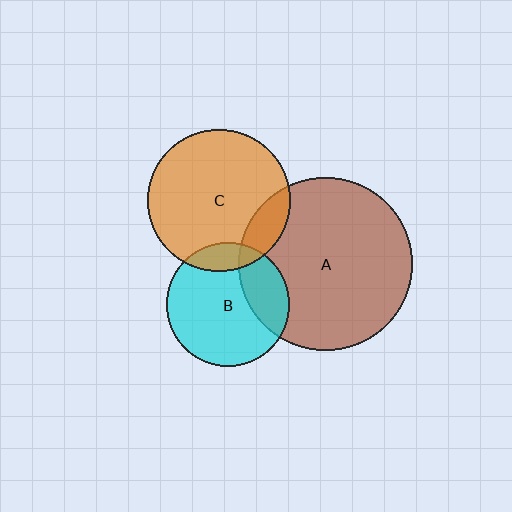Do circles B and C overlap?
Yes.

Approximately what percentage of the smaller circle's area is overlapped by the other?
Approximately 15%.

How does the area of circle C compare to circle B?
Approximately 1.3 times.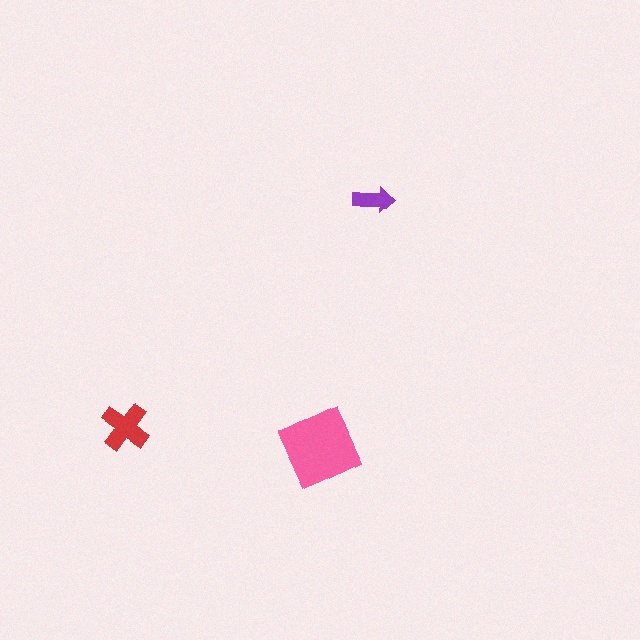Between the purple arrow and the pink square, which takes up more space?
The pink square.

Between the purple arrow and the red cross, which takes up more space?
The red cross.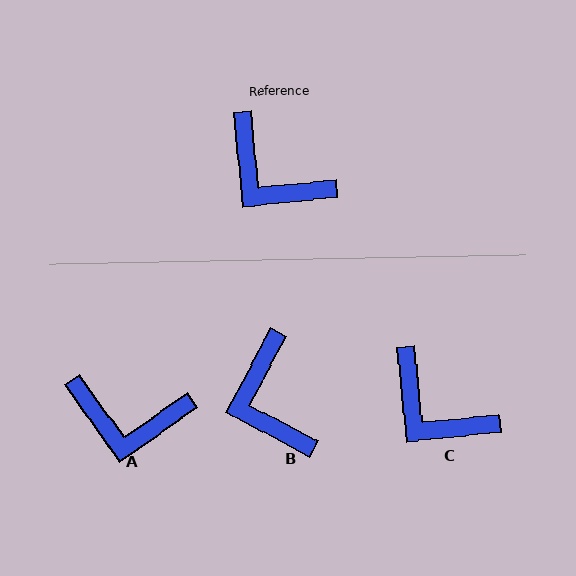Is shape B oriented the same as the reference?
No, it is off by about 34 degrees.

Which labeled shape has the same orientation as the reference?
C.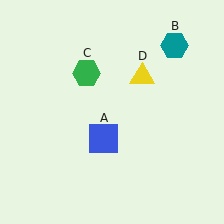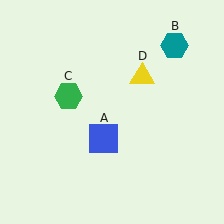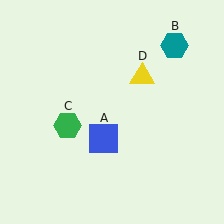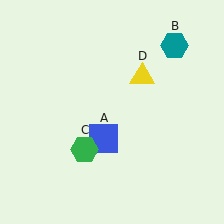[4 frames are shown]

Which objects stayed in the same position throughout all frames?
Blue square (object A) and teal hexagon (object B) and yellow triangle (object D) remained stationary.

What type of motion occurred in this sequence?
The green hexagon (object C) rotated counterclockwise around the center of the scene.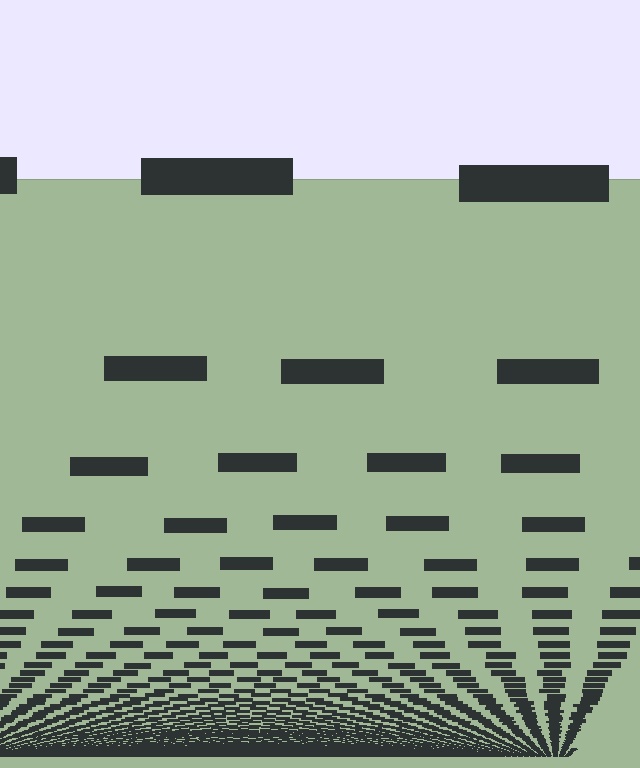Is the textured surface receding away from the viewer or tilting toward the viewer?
The surface appears to tilt toward the viewer. Texture elements get larger and sparser toward the top.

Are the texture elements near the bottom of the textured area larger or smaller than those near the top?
Smaller. The gradient is inverted — elements near the bottom are smaller and denser.